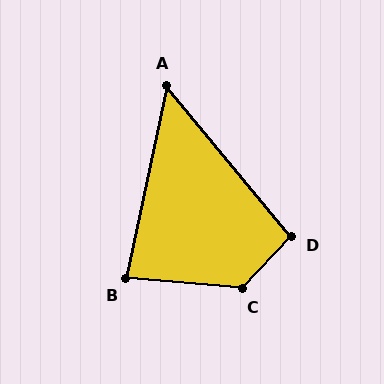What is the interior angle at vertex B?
Approximately 83 degrees (acute).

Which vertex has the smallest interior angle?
A, at approximately 52 degrees.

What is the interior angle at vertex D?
Approximately 97 degrees (obtuse).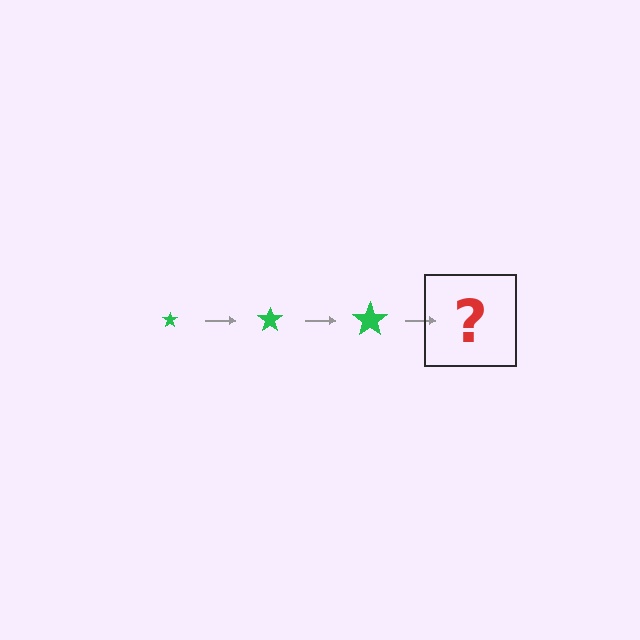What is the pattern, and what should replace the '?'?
The pattern is that the star gets progressively larger each step. The '?' should be a green star, larger than the previous one.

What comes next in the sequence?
The next element should be a green star, larger than the previous one.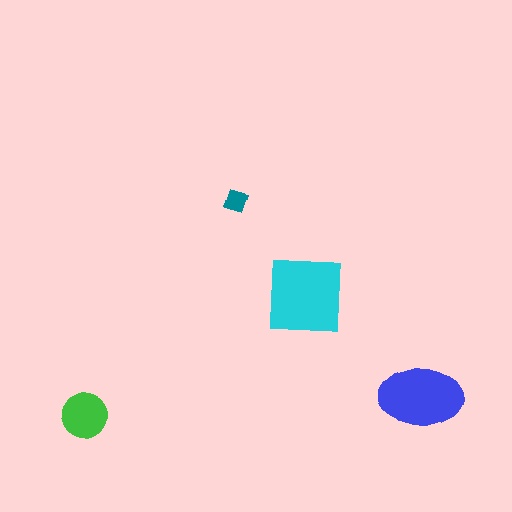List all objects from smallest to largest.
The teal diamond, the green circle, the blue ellipse, the cyan square.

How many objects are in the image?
There are 4 objects in the image.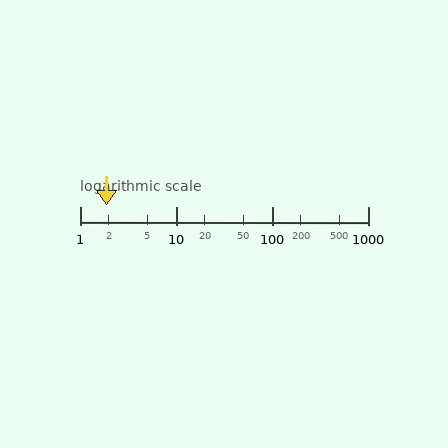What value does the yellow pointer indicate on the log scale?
The pointer indicates approximately 1.9.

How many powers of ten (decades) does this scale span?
The scale spans 3 decades, from 1 to 1000.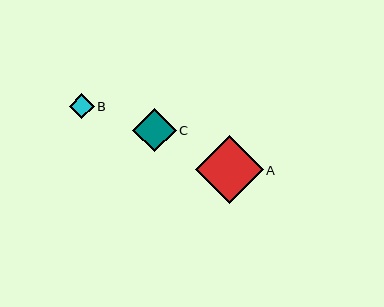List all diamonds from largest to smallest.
From largest to smallest: A, C, B.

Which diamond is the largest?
Diamond A is the largest with a size of approximately 68 pixels.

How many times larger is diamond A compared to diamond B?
Diamond A is approximately 2.7 times the size of diamond B.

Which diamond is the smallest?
Diamond B is the smallest with a size of approximately 25 pixels.